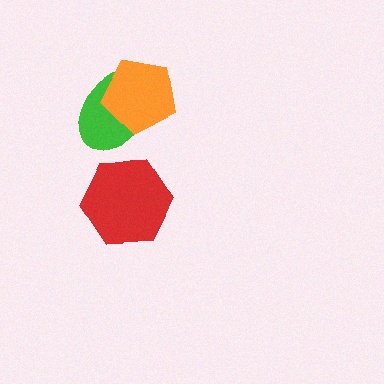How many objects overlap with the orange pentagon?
1 object overlaps with the orange pentagon.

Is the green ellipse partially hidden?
Yes, it is partially covered by another shape.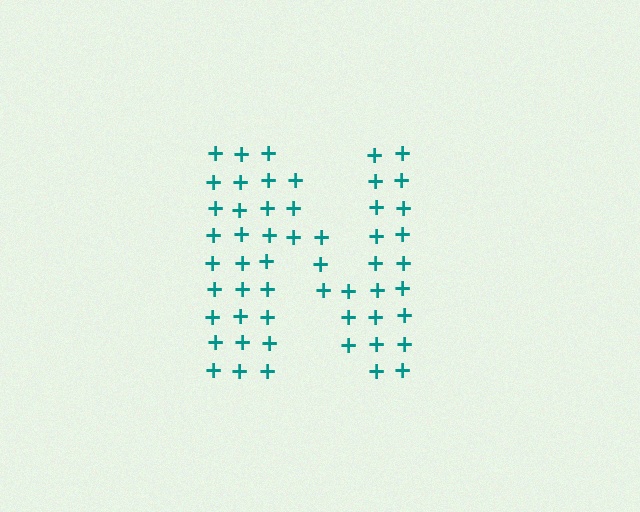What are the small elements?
The small elements are plus signs.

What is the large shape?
The large shape is the letter N.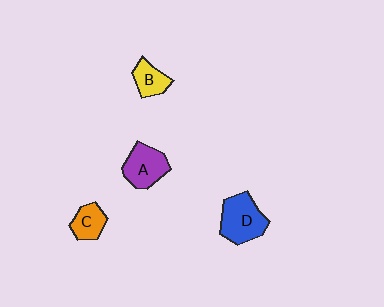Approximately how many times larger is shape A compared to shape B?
Approximately 1.5 times.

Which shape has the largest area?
Shape D (blue).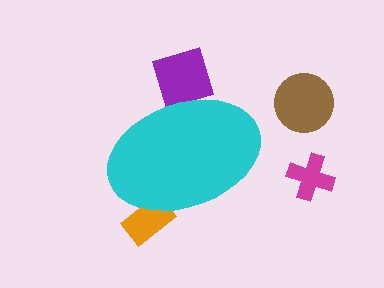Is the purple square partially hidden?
Yes, the purple square is partially hidden behind the cyan ellipse.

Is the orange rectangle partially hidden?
Yes, the orange rectangle is partially hidden behind the cyan ellipse.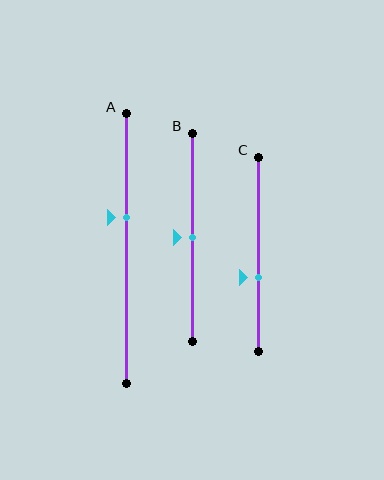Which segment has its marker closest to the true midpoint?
Segment B has its marker closest to the true midpoint.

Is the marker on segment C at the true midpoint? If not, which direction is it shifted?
No, the marker on segment C is shifted downward by about 12% of the segment length.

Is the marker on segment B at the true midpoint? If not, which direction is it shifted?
Yes, the marker on segment B is at the true midpoint.